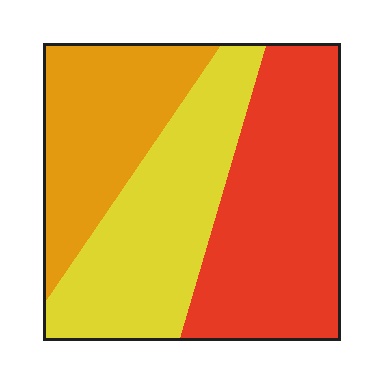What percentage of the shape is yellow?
Yellow takes up between a third and a half of the shape.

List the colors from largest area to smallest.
From largest to smallest: red, yellow, orange.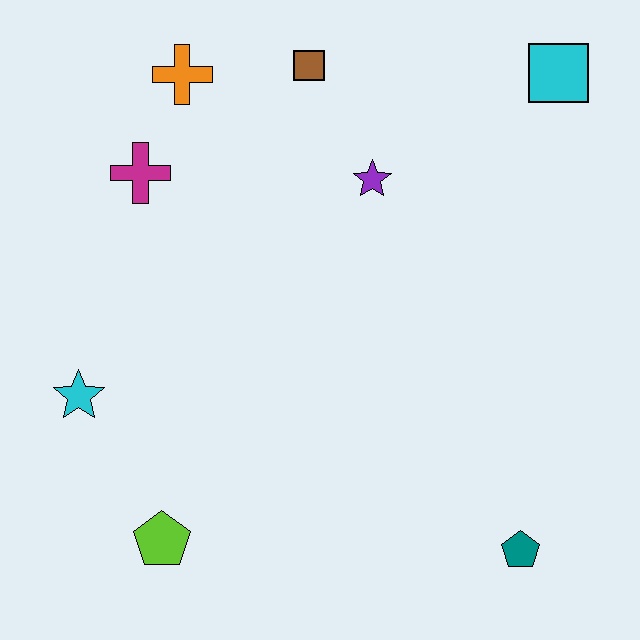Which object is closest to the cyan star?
The lime pentagon is closest to the cyan star.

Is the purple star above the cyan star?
Yes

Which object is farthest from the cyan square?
The lime pentagon is farthest from the cyan square.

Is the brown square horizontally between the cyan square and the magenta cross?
Yes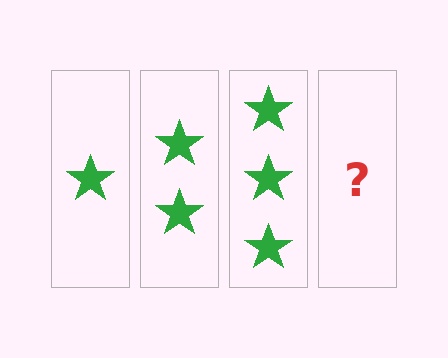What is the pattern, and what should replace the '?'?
The pattern is that each step adds one more star. The '?' should be 4 stars.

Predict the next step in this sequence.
The next step is 4 stars.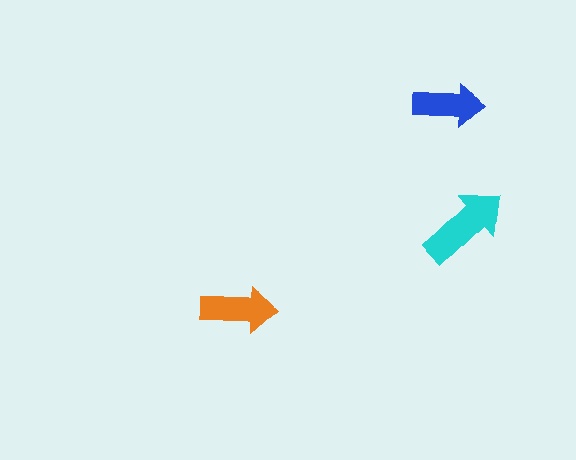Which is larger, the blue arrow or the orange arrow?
The orange one.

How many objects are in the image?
There are 3 objects in the image.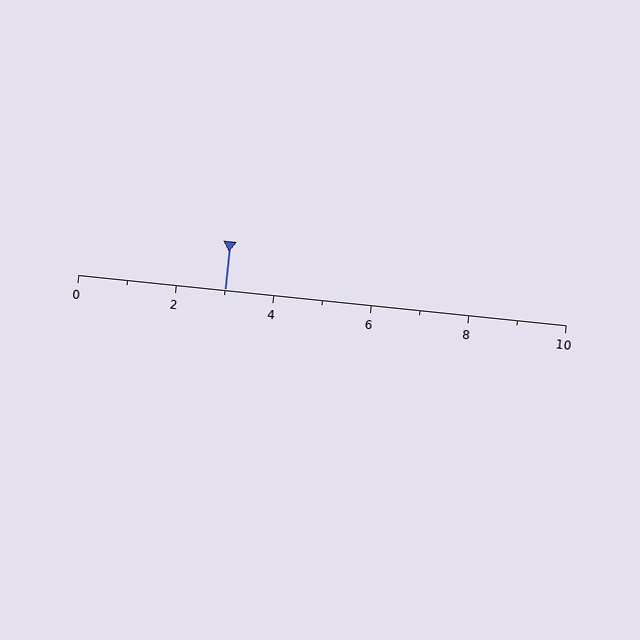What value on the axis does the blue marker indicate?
The marker indicates approximately 3.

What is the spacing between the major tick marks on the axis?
The major ticks are spaced 2 apart.